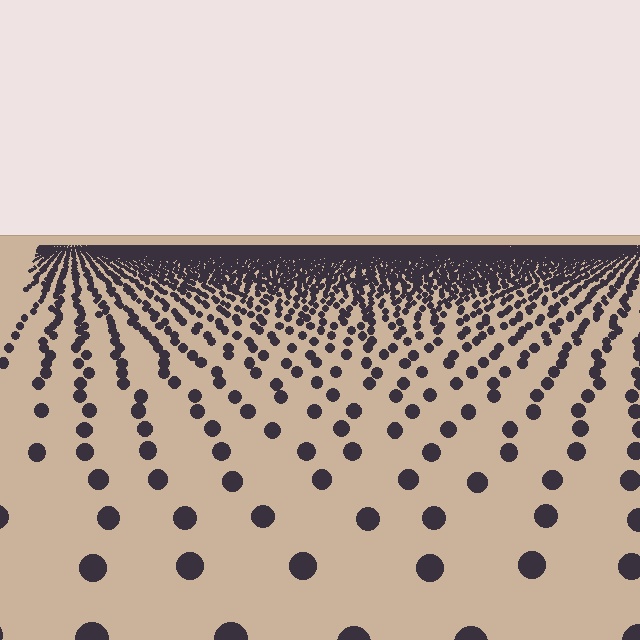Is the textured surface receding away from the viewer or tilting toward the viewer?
The surface is receding away from the viewer. Texture elements get smaller and denser toward the top.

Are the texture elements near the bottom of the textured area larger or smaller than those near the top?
Larger. Near the bottom, elements are closer to the viewer and appear at a bigger on-screen size.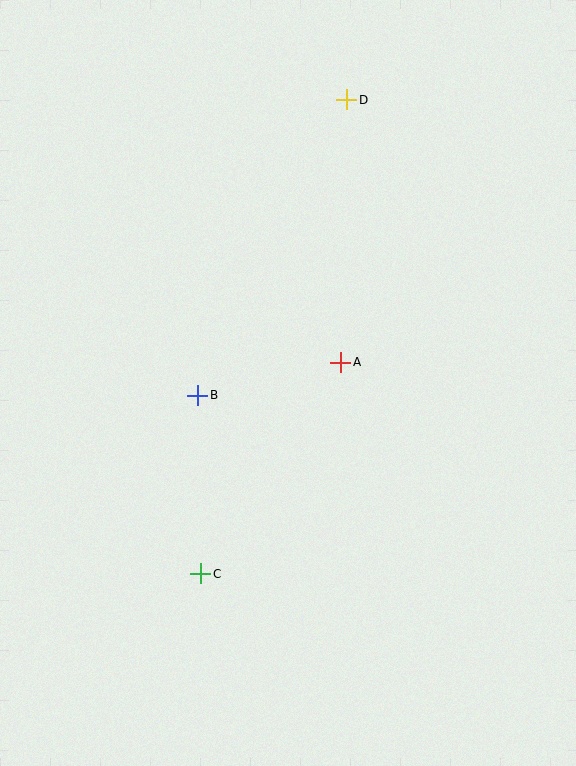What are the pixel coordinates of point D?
Point D is at (347, 100).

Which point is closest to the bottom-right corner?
Point C is closest to the bottom-right corner.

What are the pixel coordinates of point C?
Point C is at (201, 574).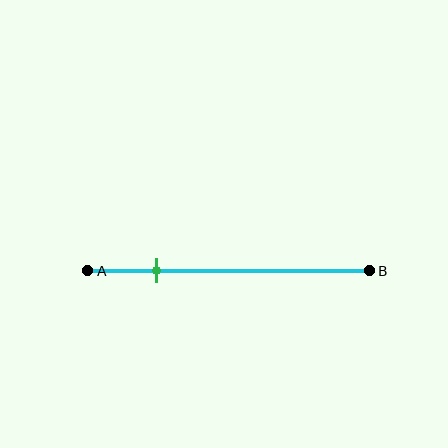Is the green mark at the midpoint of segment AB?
No, the mark is at about 25% from A, not at the 50% midpoint.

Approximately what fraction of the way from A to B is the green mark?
The green mark is approximately 25% of the way from A to B.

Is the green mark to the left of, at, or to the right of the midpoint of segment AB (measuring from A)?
The green mark is to the left of the midpoint of segment AB.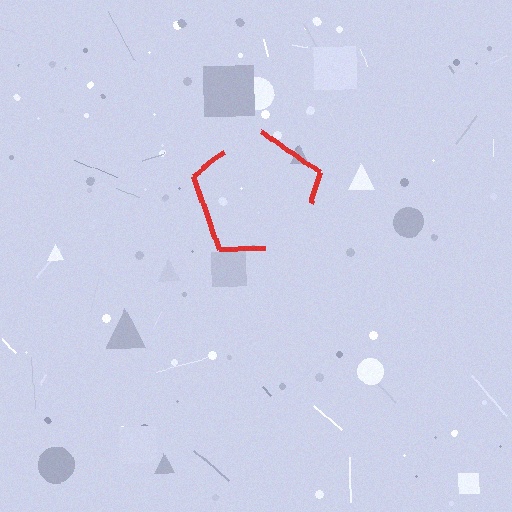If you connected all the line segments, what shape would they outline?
They would outline a pentagon.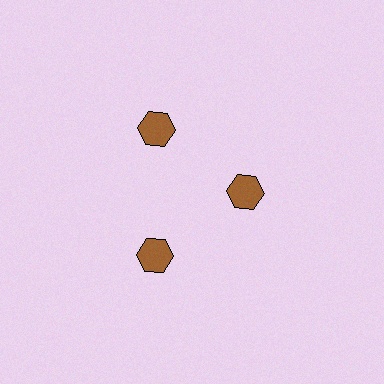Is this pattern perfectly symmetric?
No. The 3 brown hexagons are arranged in a ring, but one element near the 3 o'clock position is pulled inward toward the center, breaking the 3-fold rotational symmetry.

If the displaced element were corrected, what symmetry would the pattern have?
It would have 3-fold rotational symmetry — the pattern would map onto itself every 120 degrees.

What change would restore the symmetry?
The symmetry would be restored by moving it outward, back onto the ring so that all 3 hexagons sit at equal angles and equal distance from the center.